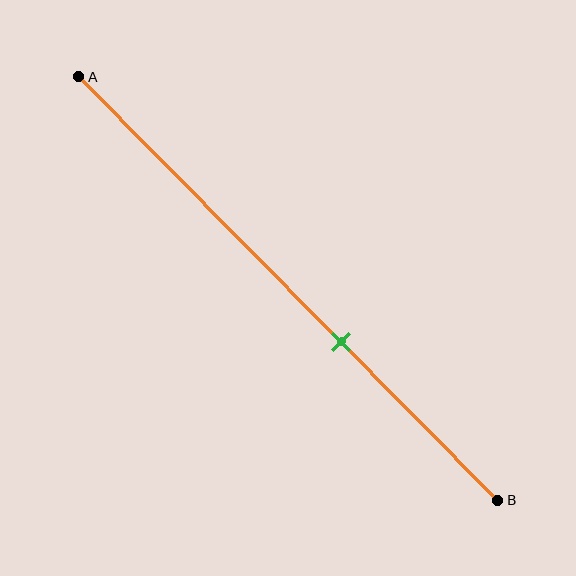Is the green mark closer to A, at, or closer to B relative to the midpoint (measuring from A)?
The green mark is closer to point B than the midpoint of segment AB.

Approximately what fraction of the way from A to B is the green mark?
The green mark is approximately 65% of the way from A to B.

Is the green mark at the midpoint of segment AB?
No, the mark is at about 65% from A, not at the 50% midpoint.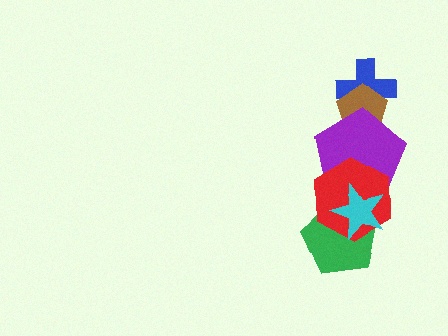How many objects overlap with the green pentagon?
2 objects overlap with the green pentagon.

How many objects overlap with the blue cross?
2 objects overlap with the blue cross.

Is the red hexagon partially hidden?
Yes, it is partially covered by another shape.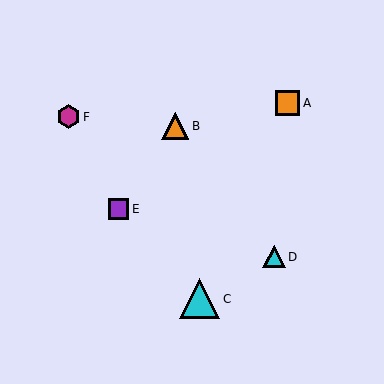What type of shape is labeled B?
Shape B is an orange triangle.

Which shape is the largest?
The cyan triangle (labeled C) is the largest.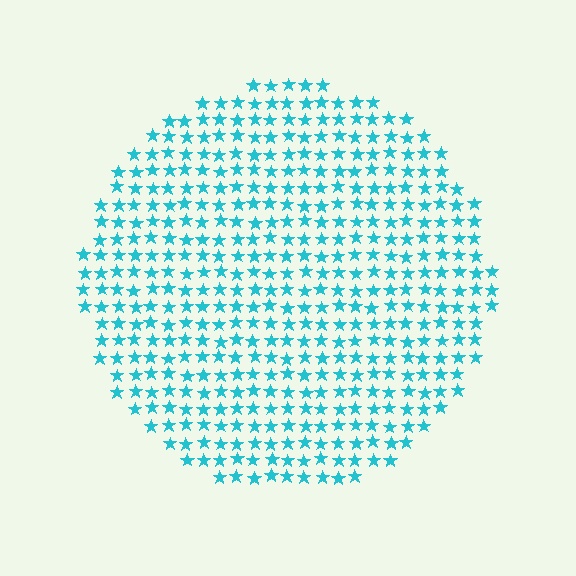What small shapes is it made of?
It is made of small stars.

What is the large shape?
The large shape is a circle.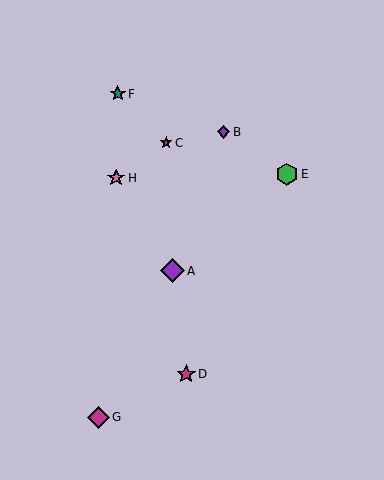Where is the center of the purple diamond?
The center of the purple diamond is at (172, 271).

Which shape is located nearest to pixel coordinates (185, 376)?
The magenta star (labeled D) at (186, 374) is nearest to that location.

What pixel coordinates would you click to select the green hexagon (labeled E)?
Click at (287, 174) to select the green hexagon E.